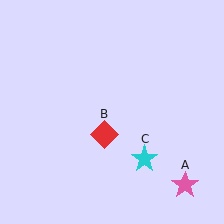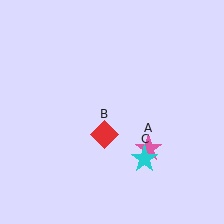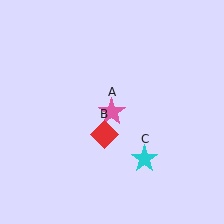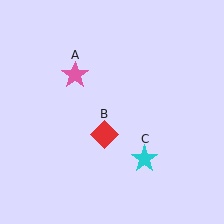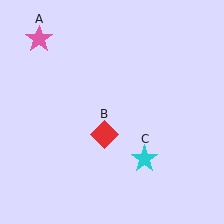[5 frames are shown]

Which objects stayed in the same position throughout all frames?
Red diamond (object B) and cyan star (object C) remained stationary.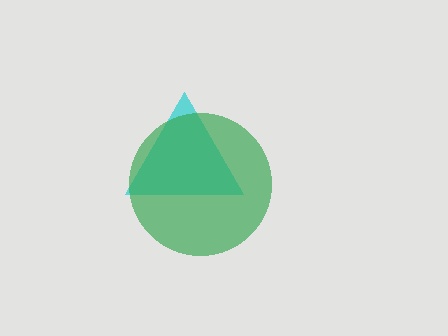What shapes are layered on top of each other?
The layered shapes are: a cyan triangle, a green circle.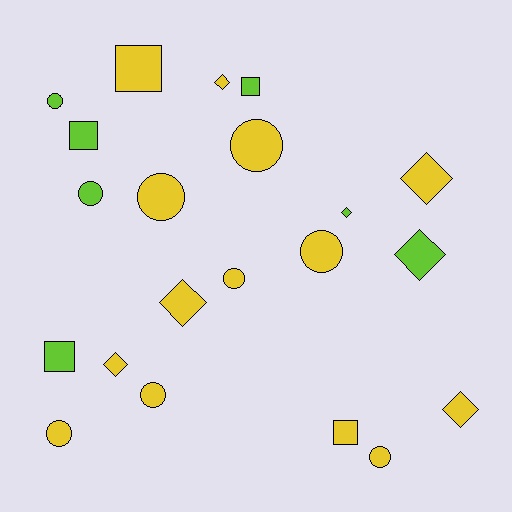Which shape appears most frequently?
Circle, with 9 objects.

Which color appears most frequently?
Yellow, with 14 objects.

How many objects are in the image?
There are 21 objects.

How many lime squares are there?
There are 3 lime squares.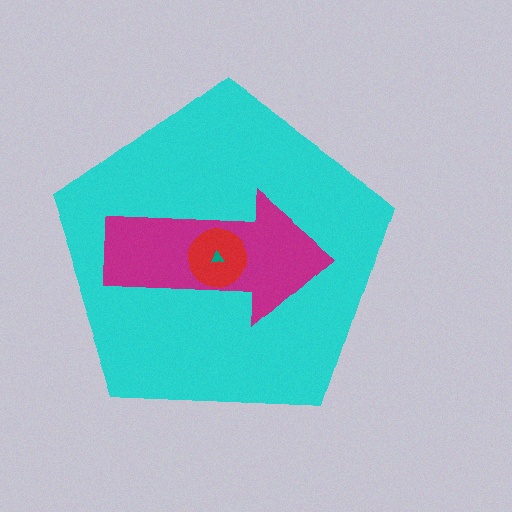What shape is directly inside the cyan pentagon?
The magenta arrow.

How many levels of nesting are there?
4.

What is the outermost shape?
The cyan pentagon.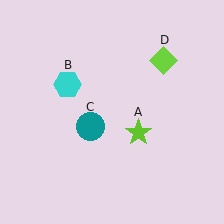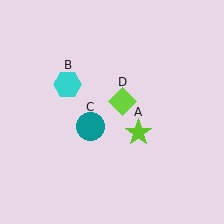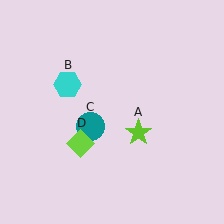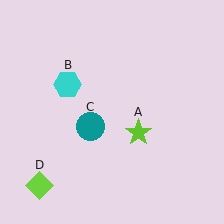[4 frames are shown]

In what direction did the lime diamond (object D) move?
The lime diamond (object D) moved down and to the left.